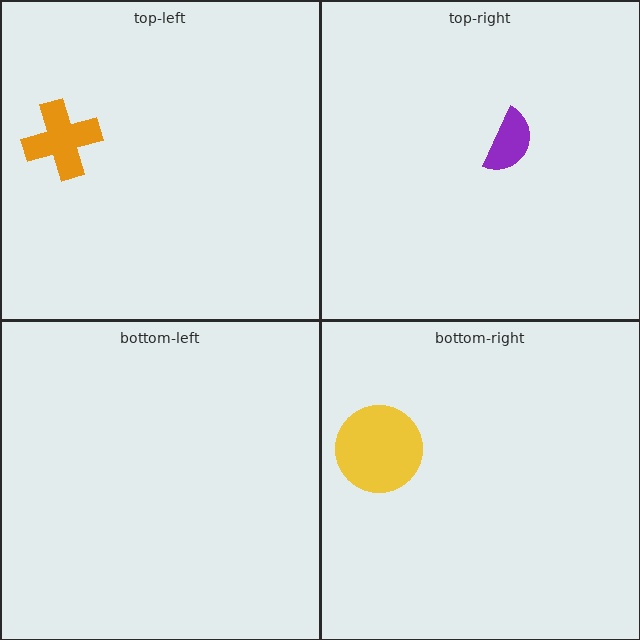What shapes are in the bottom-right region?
The yellow circle.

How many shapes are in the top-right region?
1.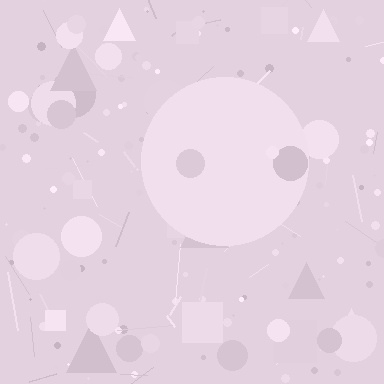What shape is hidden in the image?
A circle is hidden in the image.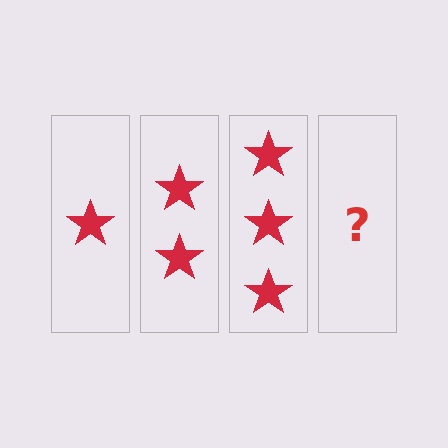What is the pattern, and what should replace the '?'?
The pattern is that each step adds one more star. The '?' should be 4 stars.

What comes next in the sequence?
The next element should be 4 stars.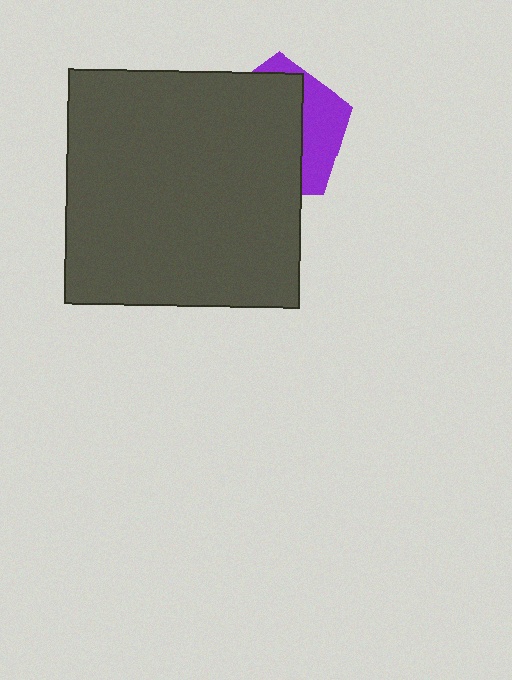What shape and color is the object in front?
The object in front is a dark gray square.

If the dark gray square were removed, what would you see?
You would see the complete purple pentagon.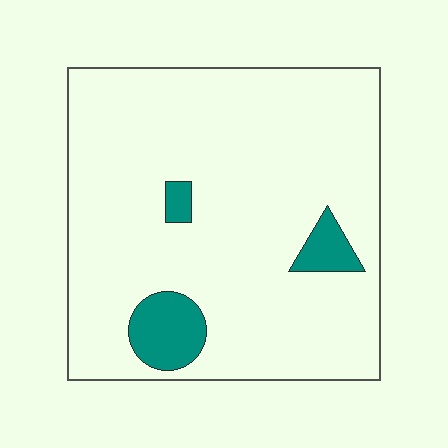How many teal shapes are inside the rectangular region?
3.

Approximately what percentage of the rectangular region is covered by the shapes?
Approximately 10%.